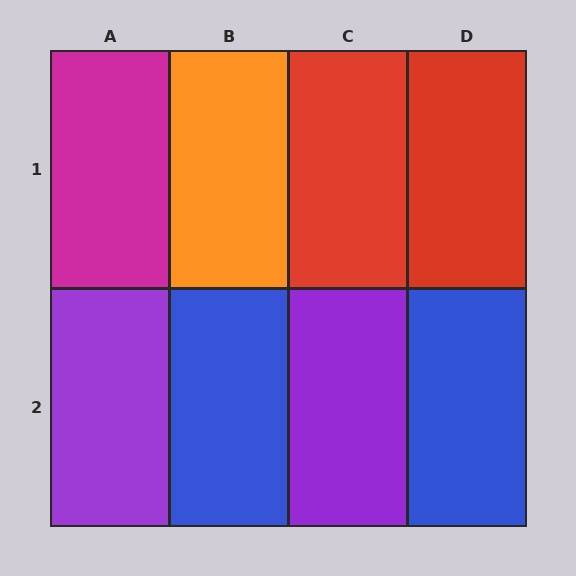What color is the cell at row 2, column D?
Blue.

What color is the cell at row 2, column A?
Purple.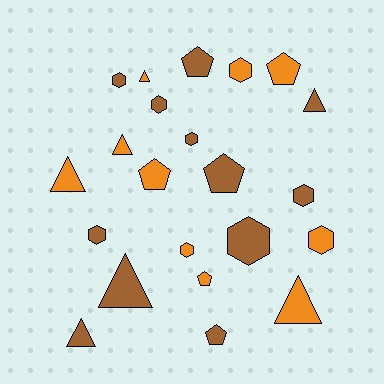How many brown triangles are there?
There are 3 brown triangles.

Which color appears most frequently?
Brown, with 12 objects.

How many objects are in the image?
There are 22 objects.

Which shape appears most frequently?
Hexagon, with 9 objects.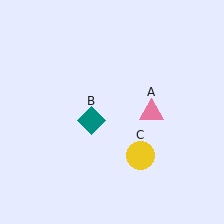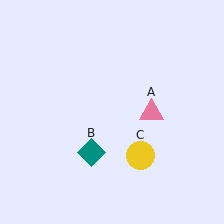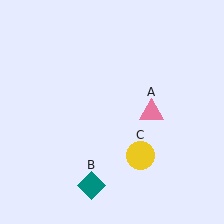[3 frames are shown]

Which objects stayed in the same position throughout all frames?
Pink triangle (object A) and yellow circle (object C) remained stationary.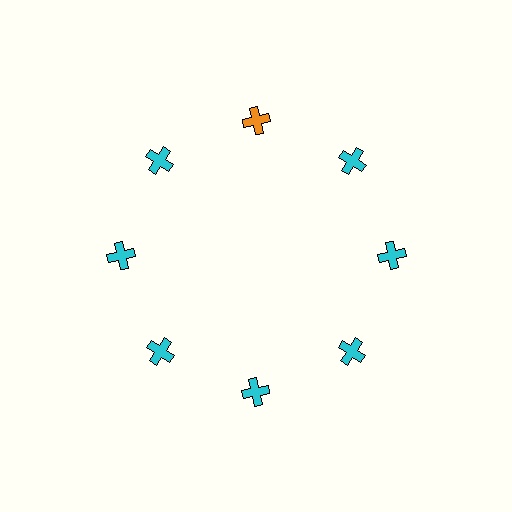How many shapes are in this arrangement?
There are 8 shapes arranged in a ring pattern.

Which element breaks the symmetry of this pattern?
The orange cross at roughly the 12 o'clock position breaks the symmetry. All other shapes are cyan crosses.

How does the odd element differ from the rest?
It has a different color: orange instead of cyan.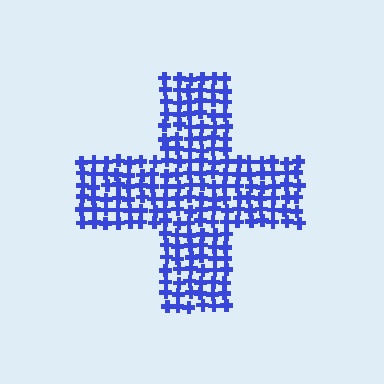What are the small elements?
The small elements are crosses.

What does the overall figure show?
The overall figure shows a cross.